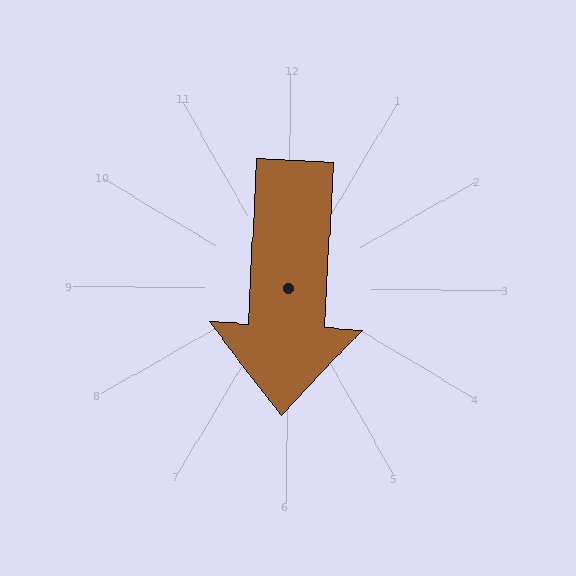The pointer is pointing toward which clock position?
Roughly 6 o'clock.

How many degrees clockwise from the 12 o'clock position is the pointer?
Approximately 183 degrees.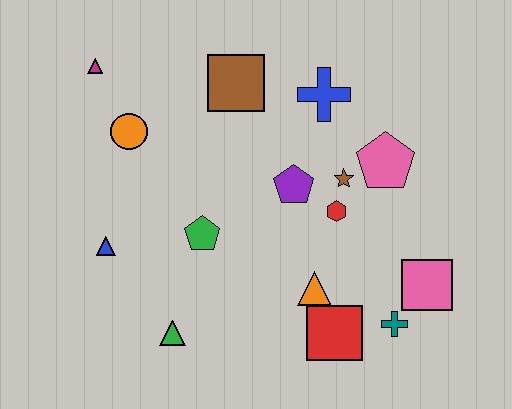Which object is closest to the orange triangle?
The red square is closest to the orange triangle.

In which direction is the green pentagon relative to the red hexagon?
The green pentagon is to the left of the red hexagon.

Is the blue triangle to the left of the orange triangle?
Yes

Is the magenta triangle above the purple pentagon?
Yes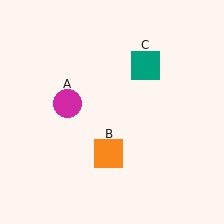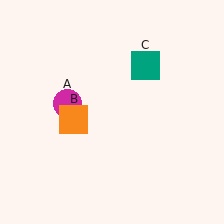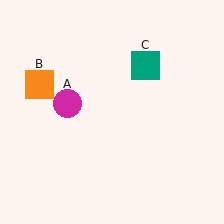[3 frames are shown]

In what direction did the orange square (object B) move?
The orange square (object B) moved up and to the left.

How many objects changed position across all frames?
1 object changed position: orange square (object B).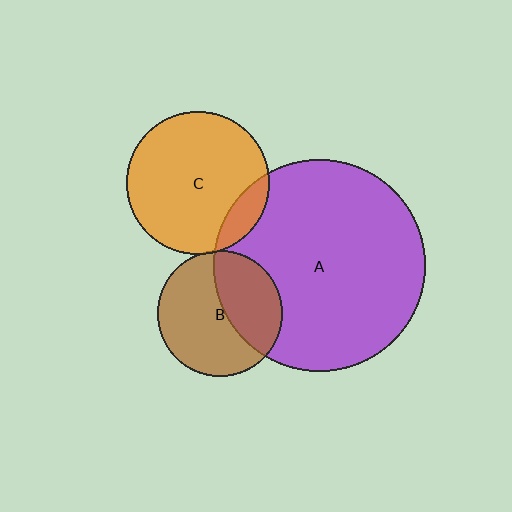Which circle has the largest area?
Circle A (purple).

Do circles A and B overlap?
Yes.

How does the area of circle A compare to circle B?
Approximately 2.8 times.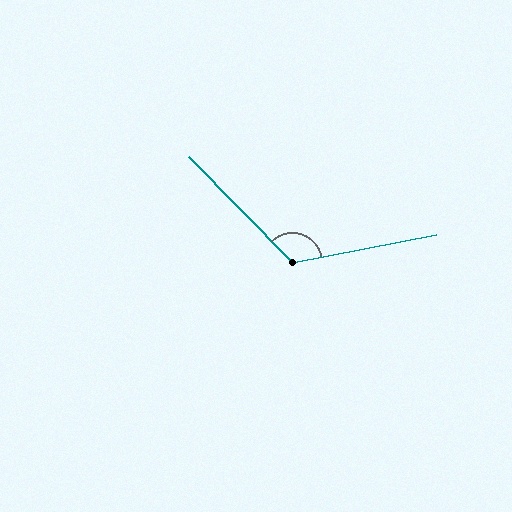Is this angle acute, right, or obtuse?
It is obtuse.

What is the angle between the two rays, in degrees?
Approximately 124 degrees.